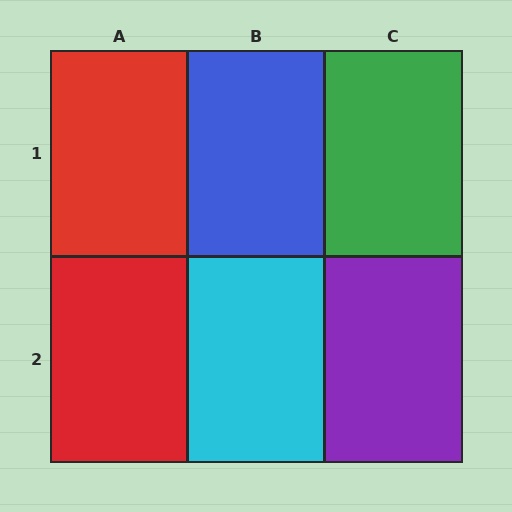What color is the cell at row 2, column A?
Red.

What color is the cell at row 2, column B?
Cyan.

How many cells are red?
2 cells are red.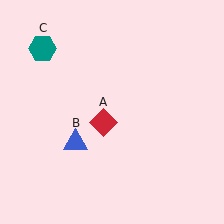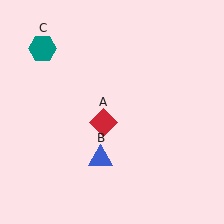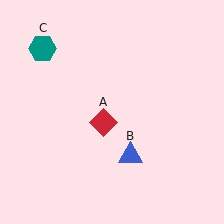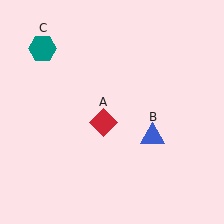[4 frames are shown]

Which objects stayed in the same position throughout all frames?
Red diamond (object A) and teal hexagon (object C) remained stationary.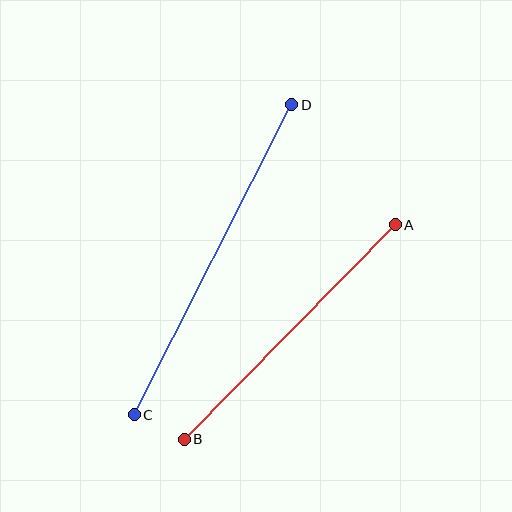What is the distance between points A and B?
The distance is approximately 301 pixels.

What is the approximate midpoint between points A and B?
The midpoint is at approximately (290, 332) pixels.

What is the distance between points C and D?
The distance is approximately 348 pixels.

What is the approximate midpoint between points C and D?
The midpoint is at approximately (213, 260) pixels.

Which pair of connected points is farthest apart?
Points C and D are farthest apart.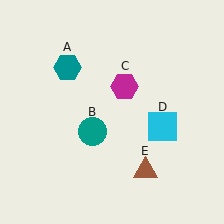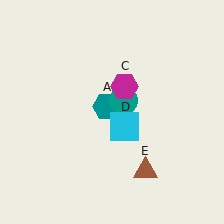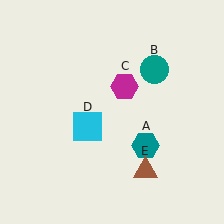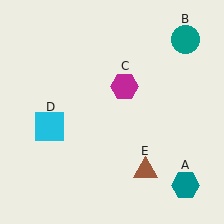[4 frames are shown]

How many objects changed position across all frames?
3 objects changed position: teal hexagon (object A), teal circle (object B), cyan square (object D).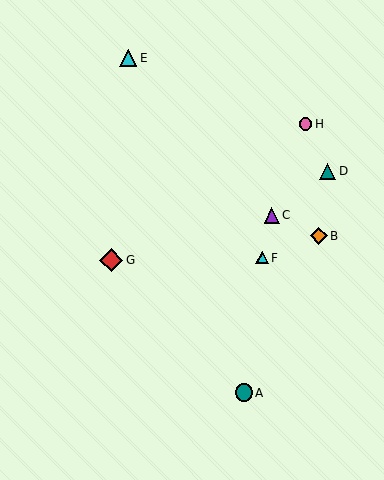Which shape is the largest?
The red diamond (labeled G) is the largest.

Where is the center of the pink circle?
The center of the pink circle is at (305, 124).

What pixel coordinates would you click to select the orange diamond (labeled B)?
Click at (319, 236) to select the orange diamond B.